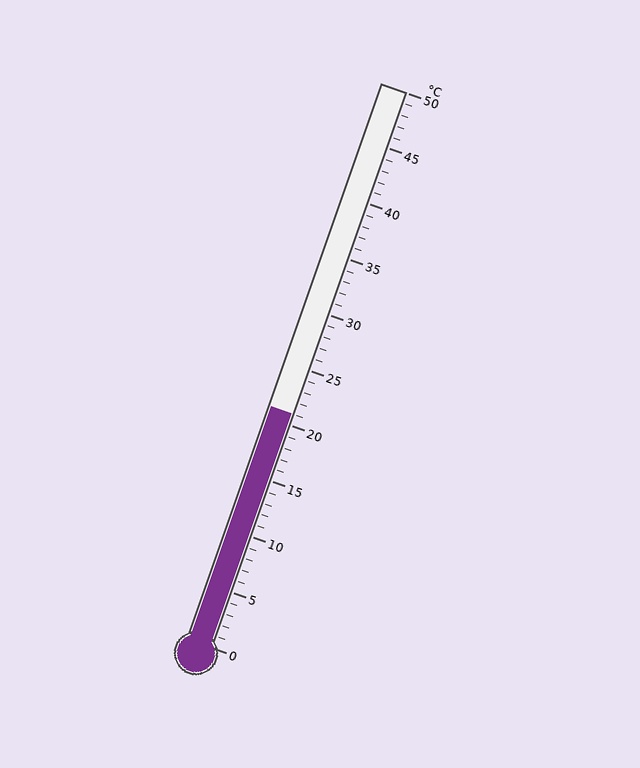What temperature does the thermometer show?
The thermometer shows approximately 21°C.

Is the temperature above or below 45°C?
The temperature is below 45°C.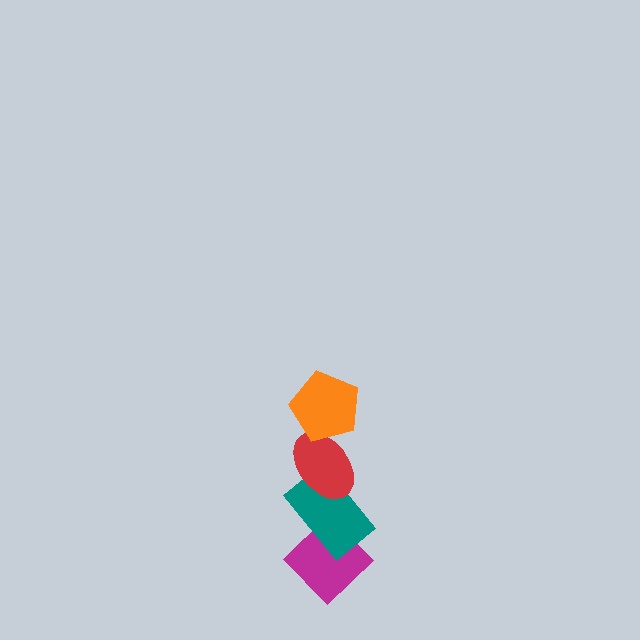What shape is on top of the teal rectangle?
The red ellipse is on top of the teal rectangle.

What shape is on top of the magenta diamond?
The teal rectangle is on top of the magenta diamond.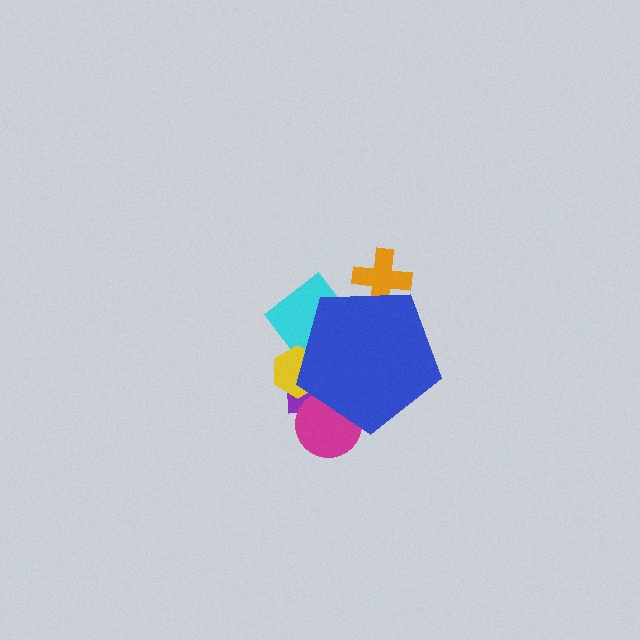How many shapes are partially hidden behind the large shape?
5 shapes are partially hidden.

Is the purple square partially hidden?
Yes, the purple square is partially hidden behind the blue pentagon.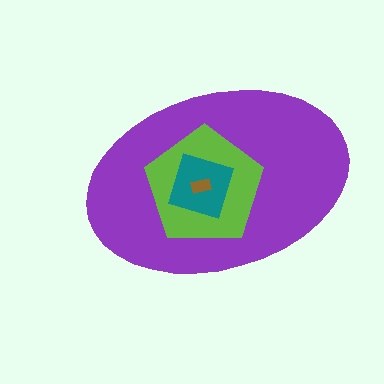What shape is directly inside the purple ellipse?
The lime pentagon.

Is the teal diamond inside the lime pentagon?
Yes.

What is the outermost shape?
The purple ellipse.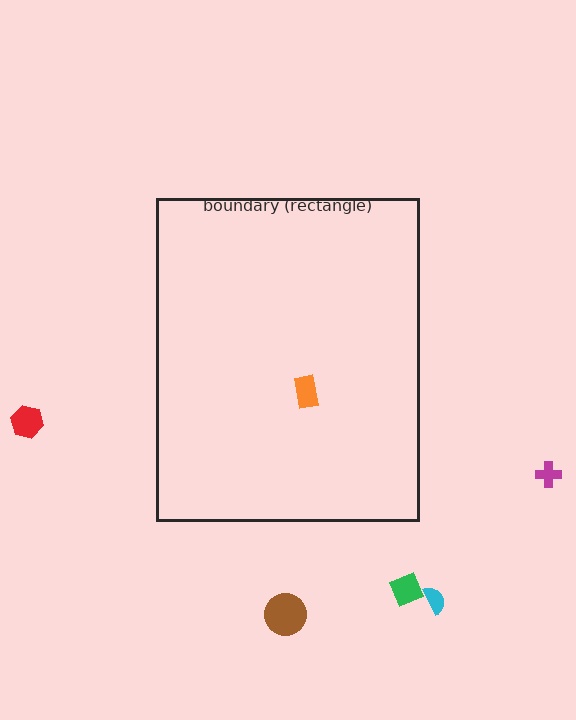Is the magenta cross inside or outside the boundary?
Outside.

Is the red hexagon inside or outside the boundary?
Outside.